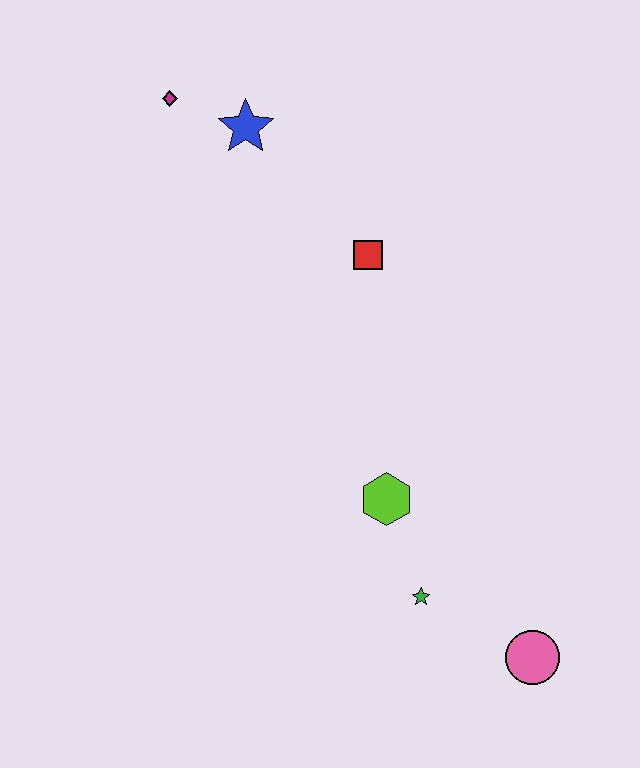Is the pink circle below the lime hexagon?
Yes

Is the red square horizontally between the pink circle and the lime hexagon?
No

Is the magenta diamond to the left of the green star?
Yes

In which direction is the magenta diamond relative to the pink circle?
The magenta diamond is above the pink circle.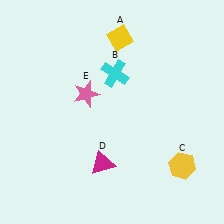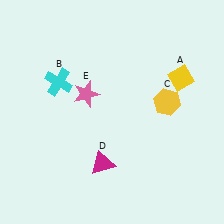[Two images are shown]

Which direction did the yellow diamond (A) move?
The yellow diamond (A) moved right.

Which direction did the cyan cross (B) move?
The cyan cross (B) moved left.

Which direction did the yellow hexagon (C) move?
The yellow hexagon (C) moved up.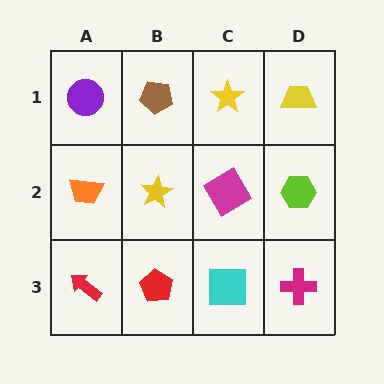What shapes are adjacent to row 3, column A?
An orange trapezoid (row 2, column A), a red pentagon (row 3, column B).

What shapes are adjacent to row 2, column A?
A purple circle (row 1, column A), a red arrow (row 3, column A), a yellow star (row 2, column B).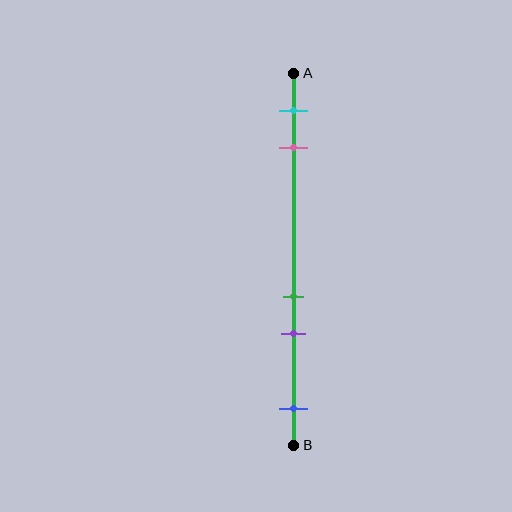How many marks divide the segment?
There are 5 marks dividing the segment.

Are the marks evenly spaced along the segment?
No, the marks are not evenly spaced.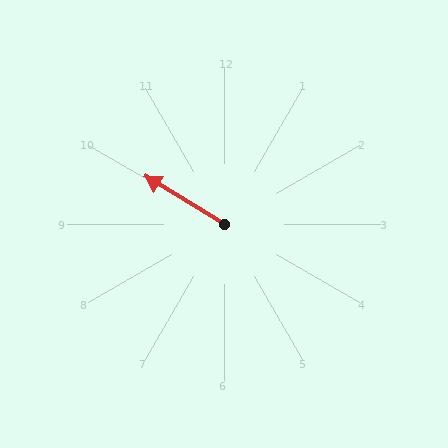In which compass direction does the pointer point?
Northwest.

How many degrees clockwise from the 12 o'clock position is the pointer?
Approximately 301 degrees.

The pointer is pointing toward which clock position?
Roughly 10 o'clock.